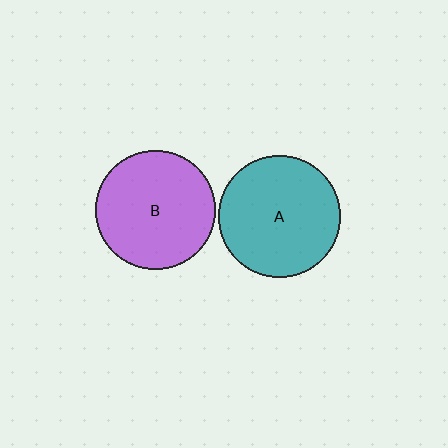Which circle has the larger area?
Circle A (teal).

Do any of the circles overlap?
No, none of the circles overlap.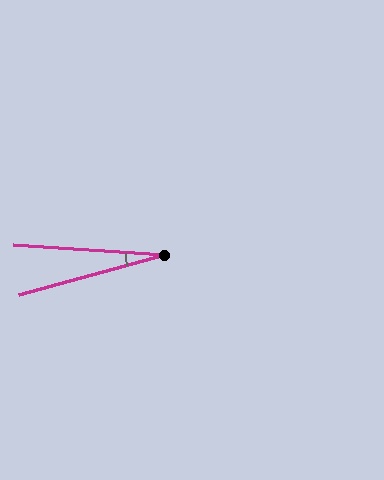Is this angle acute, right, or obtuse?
It is acute.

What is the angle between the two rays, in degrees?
Approximately 19 degrees.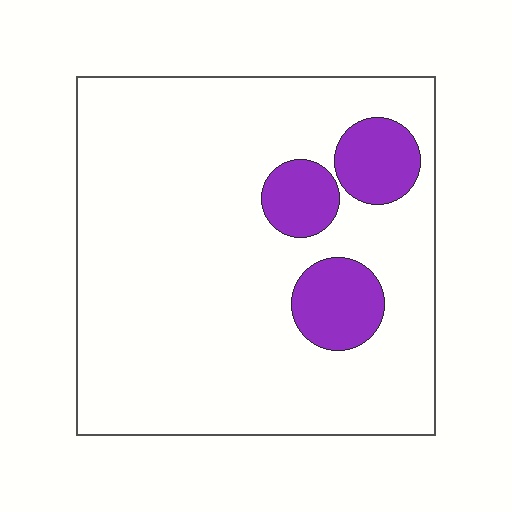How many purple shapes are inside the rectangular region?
3.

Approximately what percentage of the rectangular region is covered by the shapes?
Approximately 15%.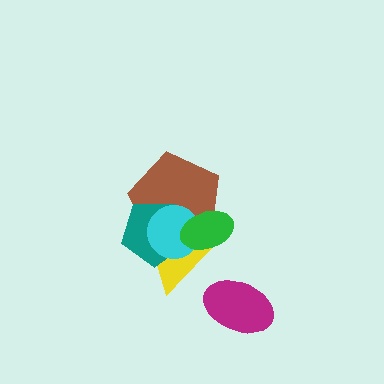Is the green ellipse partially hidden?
No, no other shape covers it.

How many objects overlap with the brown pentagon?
4 objects overlap with the brown pentagon.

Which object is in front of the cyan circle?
The green ellipse is in front of the cyan circle.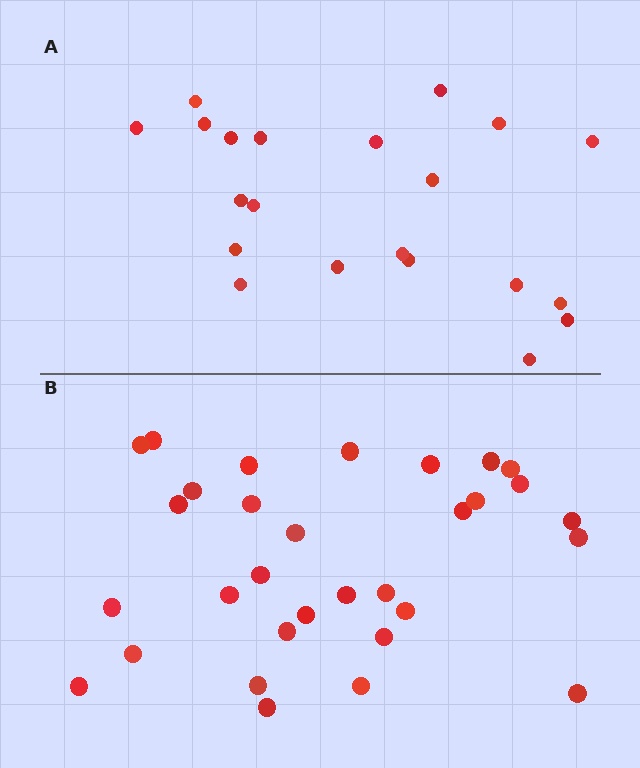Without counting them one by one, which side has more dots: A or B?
Region B (the bottom region) has more dots.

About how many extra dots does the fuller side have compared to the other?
Region B has roughly 10 or so more dots than region A.